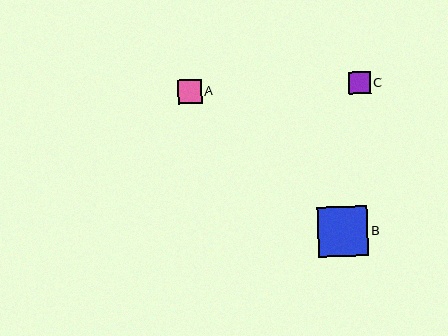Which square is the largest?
Square B is the largest with a size of approximately 50 pixels.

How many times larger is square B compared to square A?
Square B is approximately 2.1 times the size of square A.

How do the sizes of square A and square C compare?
Square A and square C are approximately the same size.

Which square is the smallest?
Square C is the smallest with a size of approximately 22 pixels.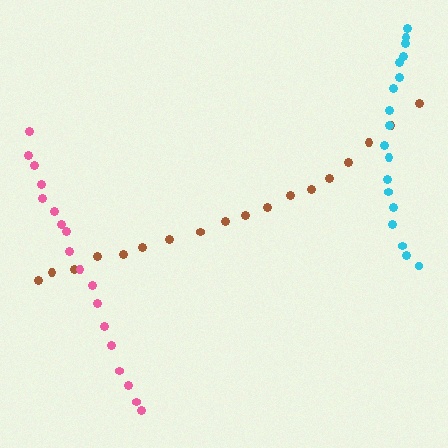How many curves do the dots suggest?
There are 3 distinct paths.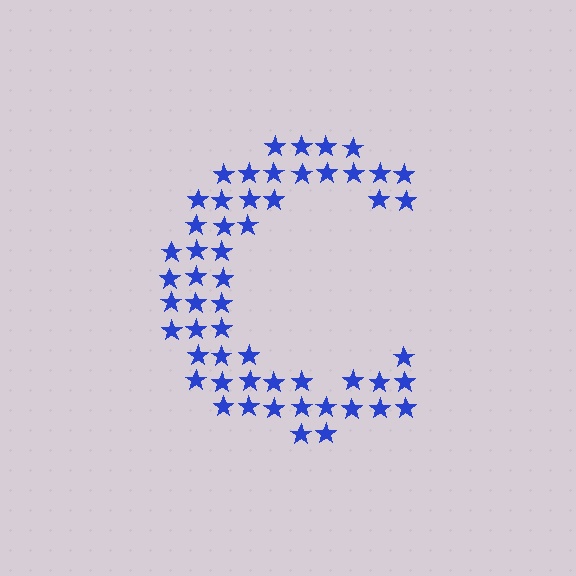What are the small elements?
The small elements are stars.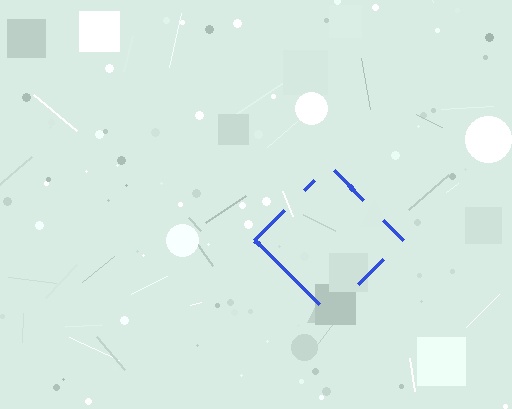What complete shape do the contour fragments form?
The contour fragments form a diamond.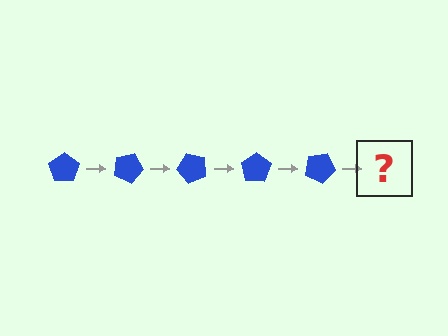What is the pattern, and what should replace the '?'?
The pattern is that the pentagon rotates 25 degrees each step. The '?' should be a blue pentagon rotated 125 degrees.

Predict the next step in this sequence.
The next step is a blue pentagon rotated 125 degrees.